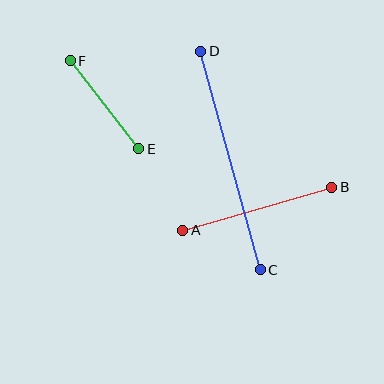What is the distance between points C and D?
The distance is approximately 227 pixels.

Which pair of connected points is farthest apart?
Points C and D are farthest apart.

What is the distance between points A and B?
The distance is approximately 155 pixels.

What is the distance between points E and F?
The distance is approximately 111 pixels.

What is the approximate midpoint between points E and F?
The midpoint is at approximately (105, 105) pixels.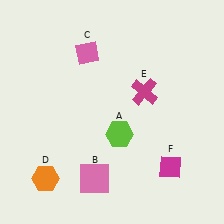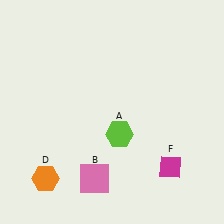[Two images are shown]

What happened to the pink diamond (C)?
The pink diamond (C) was removed in Image 2. It was in the top-left area of Image 1.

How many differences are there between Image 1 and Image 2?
There are 2 differences between the two images.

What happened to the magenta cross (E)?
The magenta cross (E) was removed in Image 2. It was in the top-right area of Image 1.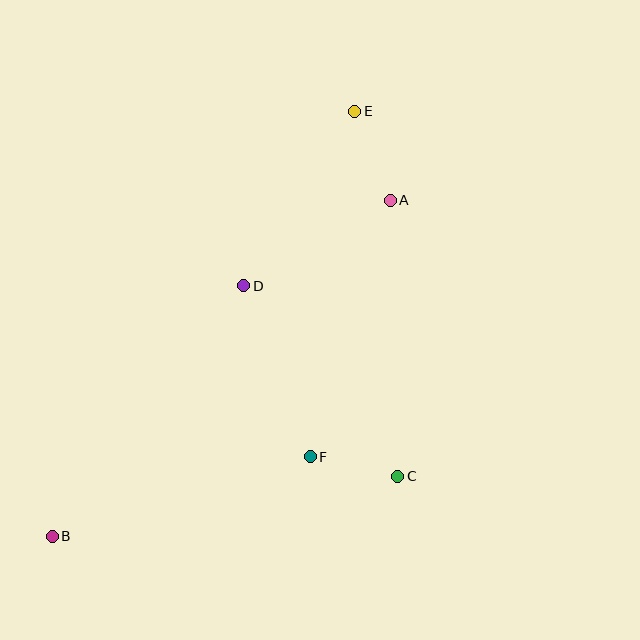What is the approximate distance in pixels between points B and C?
The distance between B and C is approximately 351 pixels.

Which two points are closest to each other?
Points C and F are closest to each other.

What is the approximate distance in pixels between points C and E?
The distance between C and E is approximately 368 pixels.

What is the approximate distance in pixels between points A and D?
The distance between A and D is approximately 170 pixels.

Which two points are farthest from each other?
Points B and E are farthest from each other.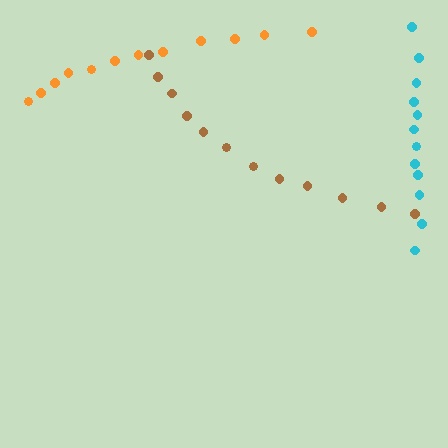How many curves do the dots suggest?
There are 3 distinct paths.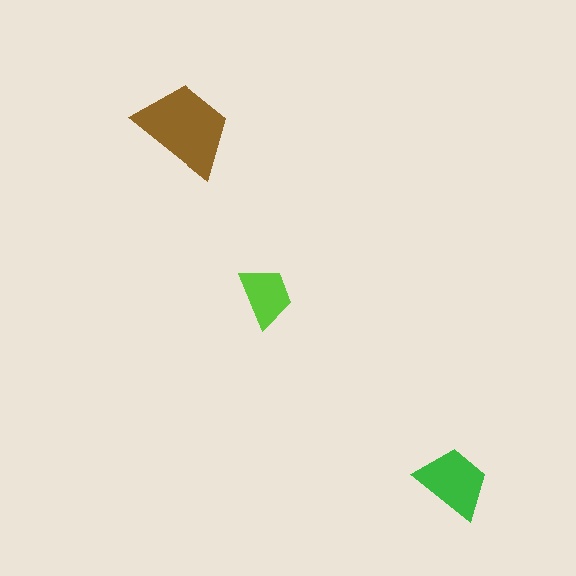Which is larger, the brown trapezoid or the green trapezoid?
The brown one.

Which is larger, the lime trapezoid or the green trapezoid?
The green one.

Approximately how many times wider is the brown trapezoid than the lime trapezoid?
About 1.5 times wider.